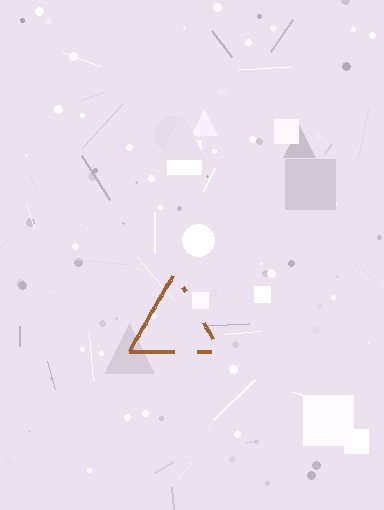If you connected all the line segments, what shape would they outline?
They would outline a triangle.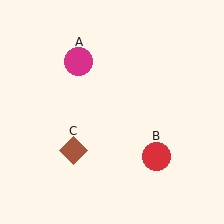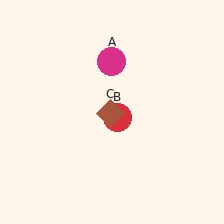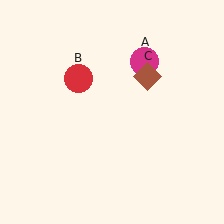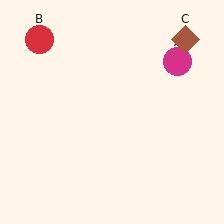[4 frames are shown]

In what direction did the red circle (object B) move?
The red circle (object B) moved up and to the left.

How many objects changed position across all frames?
3 objects changed position: magenta circle (object A), red circle (object B), brown diamond (object C).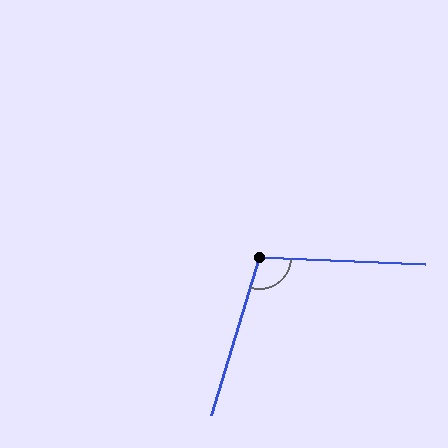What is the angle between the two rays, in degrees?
Approximately 105 degrees.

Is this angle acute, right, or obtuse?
It is obtuse.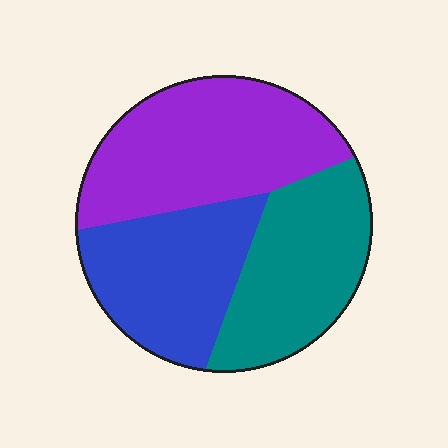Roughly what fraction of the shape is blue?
Blue takes up about one third (1/3) of the shape.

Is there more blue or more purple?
Purple.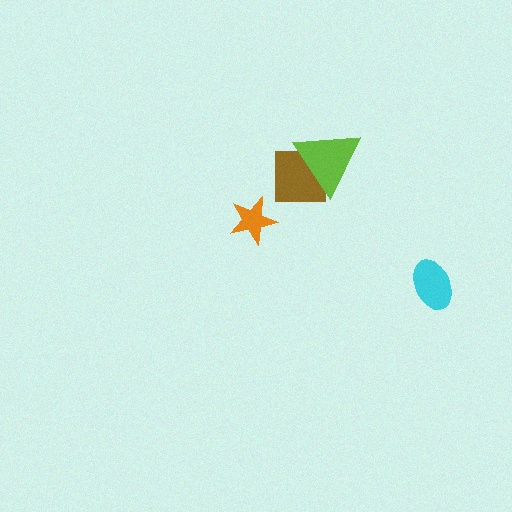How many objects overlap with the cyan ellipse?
0 objects overlap with the cyan ellipse.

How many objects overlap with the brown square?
1 object overlaps with the brown square.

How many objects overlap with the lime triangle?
1 object overlaps with the lime triangle.